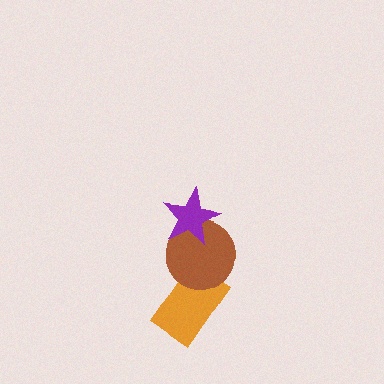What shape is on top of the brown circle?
The purple star is on top of the brown circle.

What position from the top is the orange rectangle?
The orange rectangle is 3rd from the top.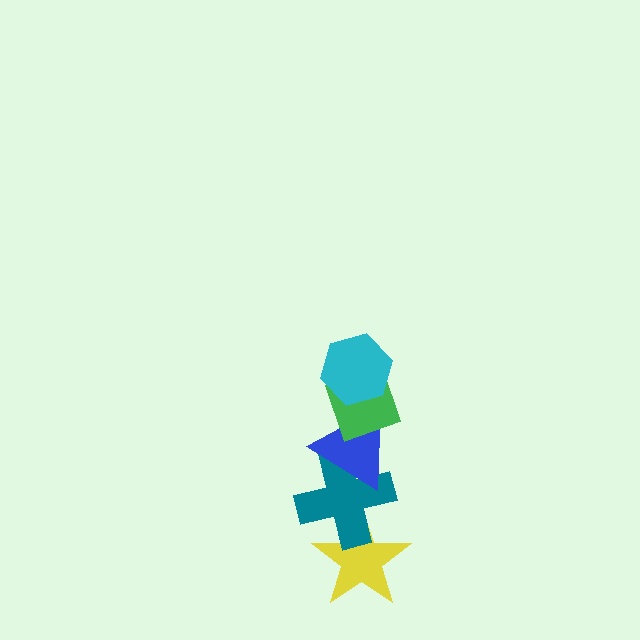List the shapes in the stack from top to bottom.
From top to bottom: the cyan hexagon, the green diamond, the blue triangle, the teal cross, the yellow star.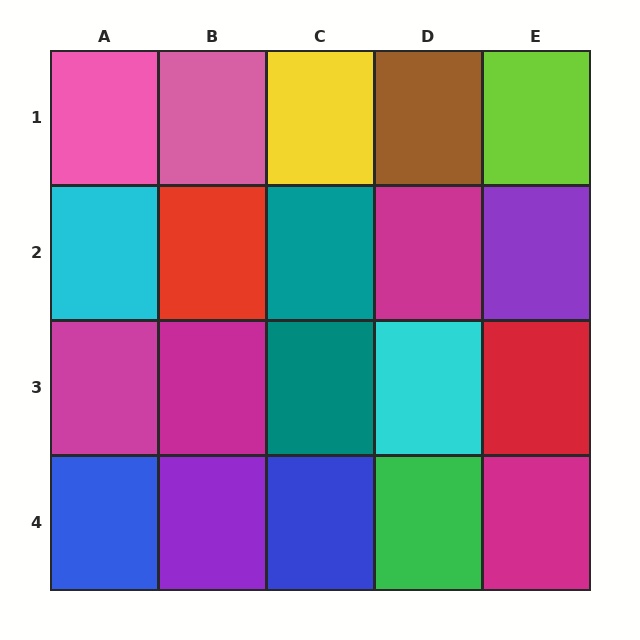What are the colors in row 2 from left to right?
Cyan, red, teal, magenta, purple.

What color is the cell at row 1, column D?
Brown.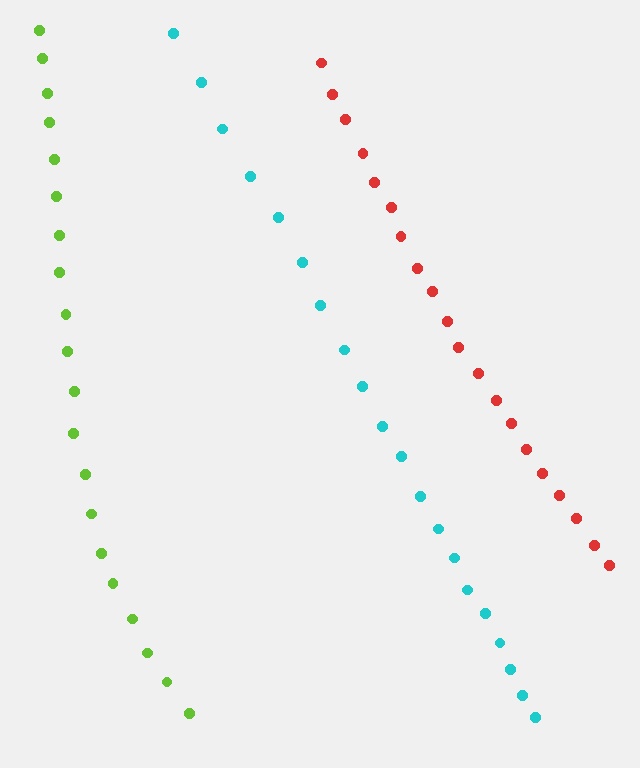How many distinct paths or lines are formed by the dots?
There are 3 distinct paths.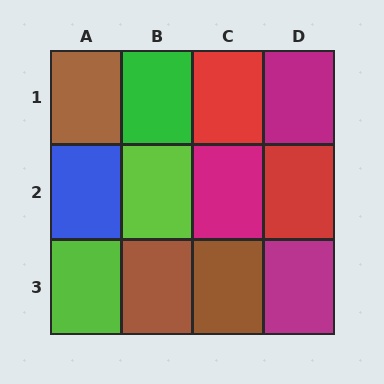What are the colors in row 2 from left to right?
Blue, lime, magenta, red.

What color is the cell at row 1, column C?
Red.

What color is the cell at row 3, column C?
Brown.